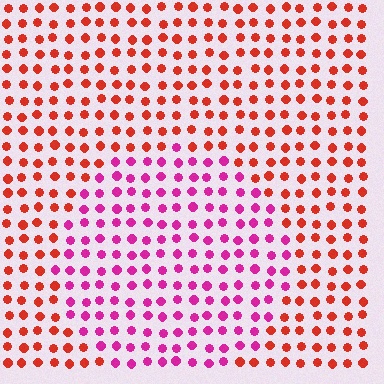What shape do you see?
I see a circle.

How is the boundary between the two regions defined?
The boundary is defined purely by a slight shift in hue (about 46 degrees). Spacing, size, and orientation are identical on both sides.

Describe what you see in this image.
The image is filled with small red elements in a uniform arrangement. A circle-shaped region is visible where the elements are tinted to a slightly different hue, forming a subtle color boundary.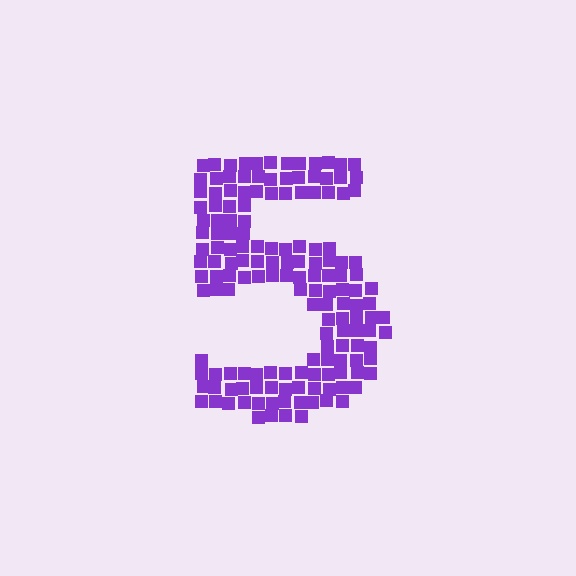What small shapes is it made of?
It is made of small squares.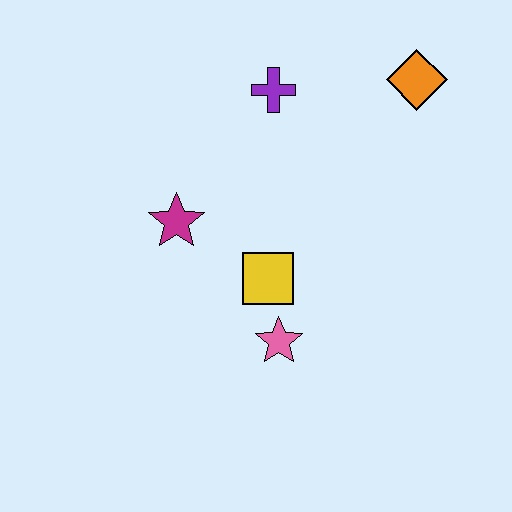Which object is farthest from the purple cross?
The pink star is farthest from the purple cross.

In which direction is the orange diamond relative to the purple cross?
The orange diamond is to the right of the purple cross.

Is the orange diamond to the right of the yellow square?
Yes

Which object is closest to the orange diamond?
The purple cross is closest to the orange diamond.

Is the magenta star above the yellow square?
Yes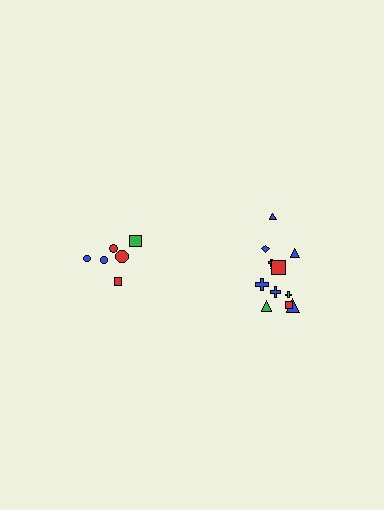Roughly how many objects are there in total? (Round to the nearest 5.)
Roughly 20 objects in total.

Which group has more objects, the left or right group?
The right group.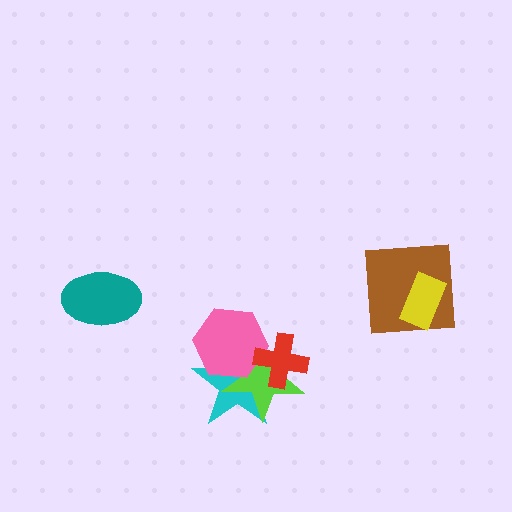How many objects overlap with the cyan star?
3 objects overlap with the cyan star.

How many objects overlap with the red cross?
3 objects overlap with the red cross.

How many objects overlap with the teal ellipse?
0 objects overlap with the teal ellipse.